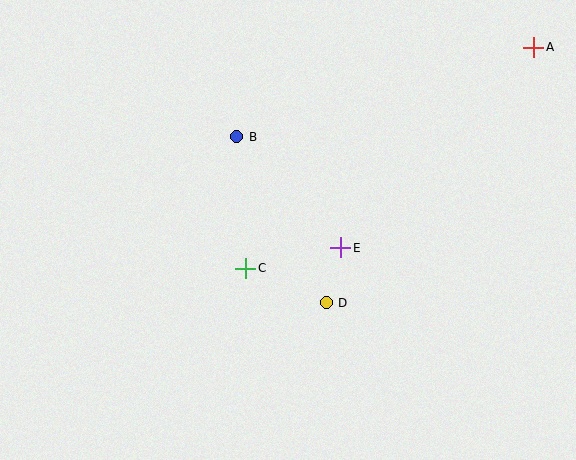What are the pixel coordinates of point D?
Point D is at (326, 303).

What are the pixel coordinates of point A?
Point A is at (534, 47).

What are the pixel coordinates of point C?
Point C is at (246, 268).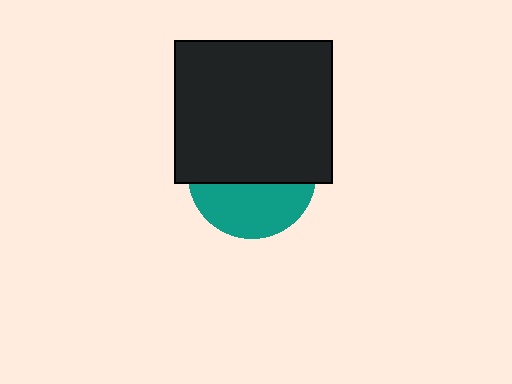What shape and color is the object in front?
The object in front is a black rectangle.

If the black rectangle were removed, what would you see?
You would see the complete teal circle.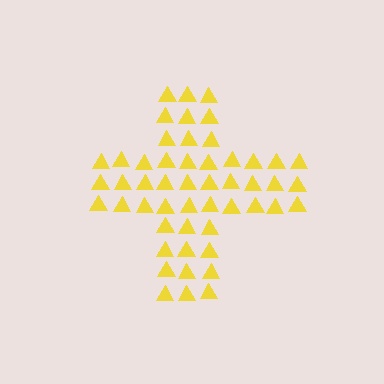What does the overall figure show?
The overall figure shows a cross.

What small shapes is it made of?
It is made of small triangles.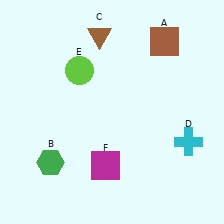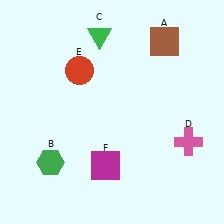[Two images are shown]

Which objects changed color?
C changed from brown to green. D changed from cyan to pink. E changed from lime to red.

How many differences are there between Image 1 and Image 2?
There are 3 differences between the two images.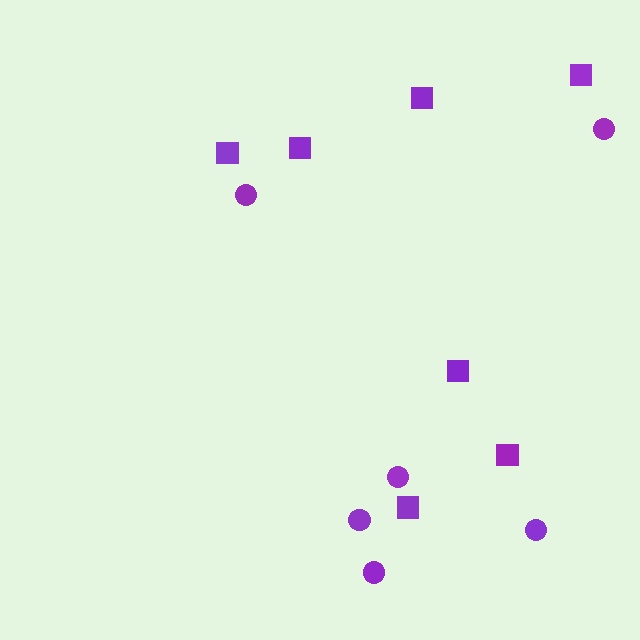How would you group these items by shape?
There are 2 groups: one group of circles (6) and one group of squares (7).